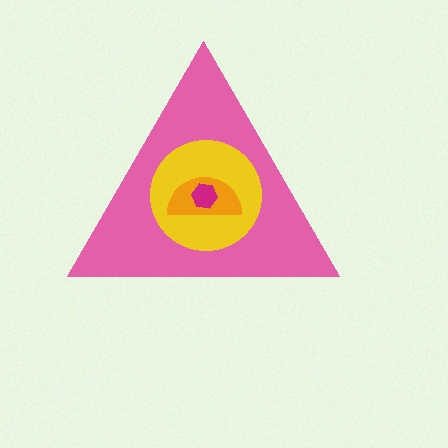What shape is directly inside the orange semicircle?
The magenta hexagon.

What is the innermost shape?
The magenta hexagon.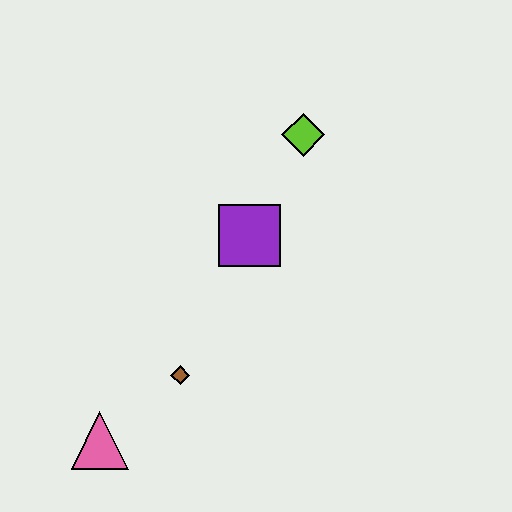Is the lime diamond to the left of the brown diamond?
No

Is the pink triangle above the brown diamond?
No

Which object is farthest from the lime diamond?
The pink triangle is farthest from the lime diamond.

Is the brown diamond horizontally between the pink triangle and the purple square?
Yes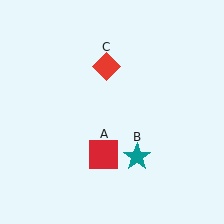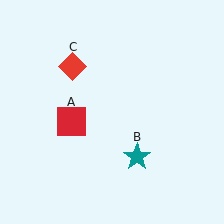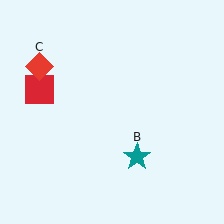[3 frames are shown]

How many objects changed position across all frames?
2 objects changed position: red square (object A), red diamond (object C).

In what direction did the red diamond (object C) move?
The red diamond (object C) moved left.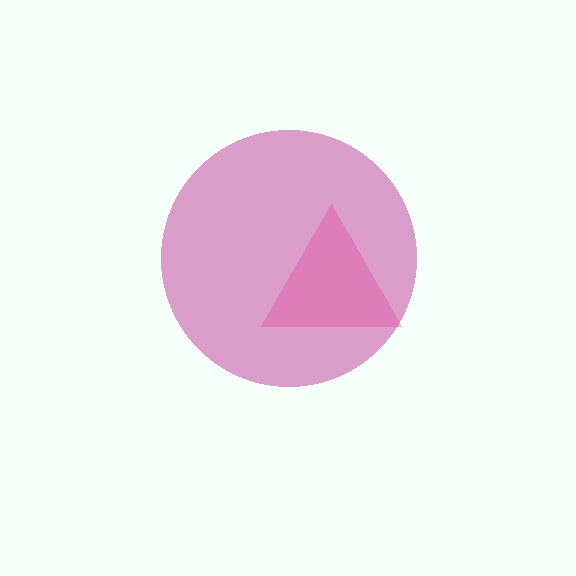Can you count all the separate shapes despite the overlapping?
Yes, there are 2 separate shapes.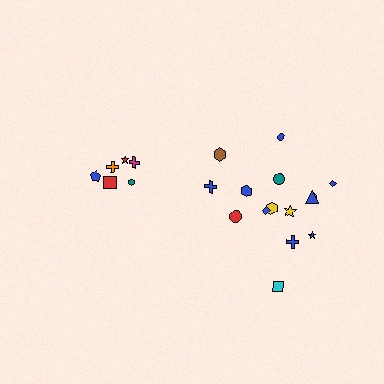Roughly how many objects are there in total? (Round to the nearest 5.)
Roughly 20 objects in total.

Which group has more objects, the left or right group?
The right group.